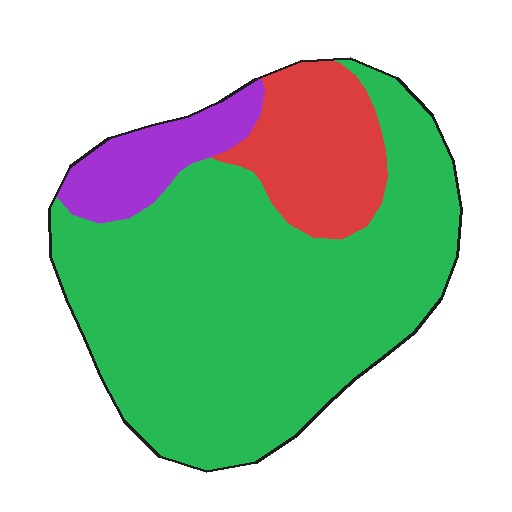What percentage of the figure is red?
Red takes up about one sixth (1/6) of the figure.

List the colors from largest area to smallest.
From largest to smallest: green, red, purple.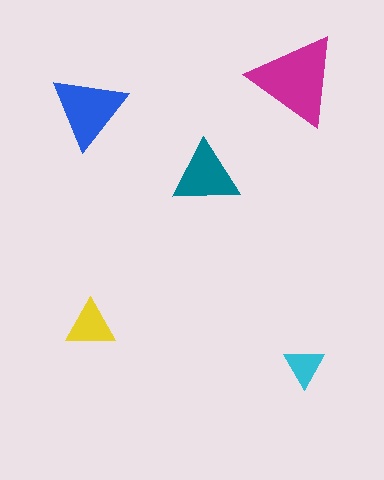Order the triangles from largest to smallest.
the magenta one, the blue one, the teal one, the yellow one, the cyan one.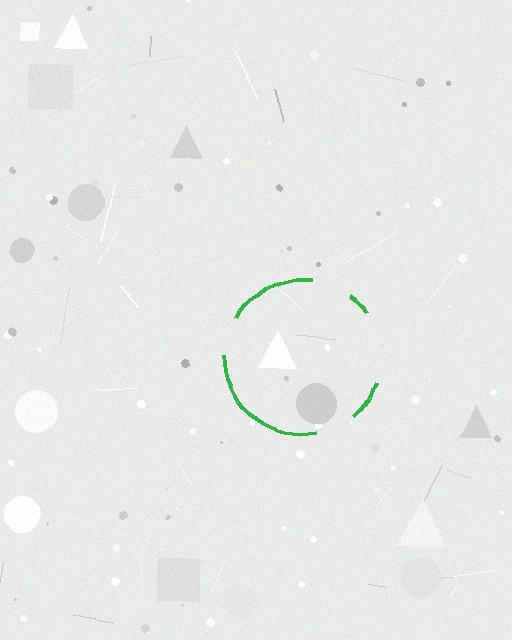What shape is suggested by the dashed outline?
The dashed outline suggests a circle.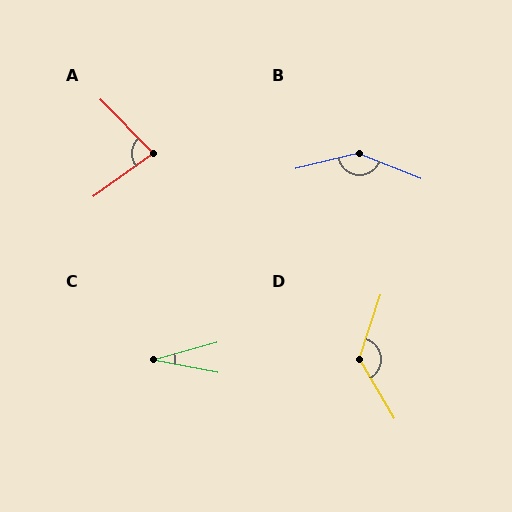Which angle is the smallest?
C, at approximately 27 degrees.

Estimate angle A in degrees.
Approximately 82 degrees.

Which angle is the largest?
B, at approximately 145 degrees.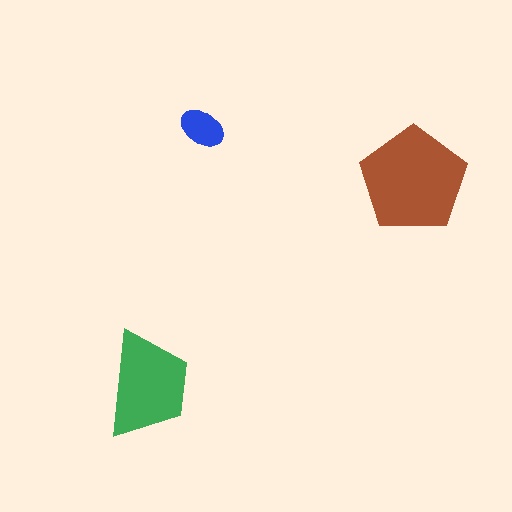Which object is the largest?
The brown pentagon.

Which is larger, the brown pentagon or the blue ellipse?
The brown pentagon.